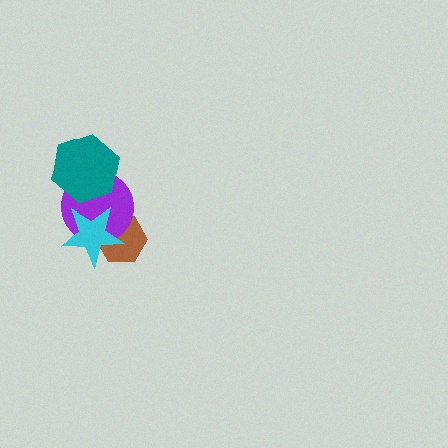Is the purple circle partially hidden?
Yes, it is partially covered by another shape.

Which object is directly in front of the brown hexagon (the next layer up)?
The purple circle is directly in front of the brown hexagon.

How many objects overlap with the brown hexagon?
2 objects overlap with the brown hexagon.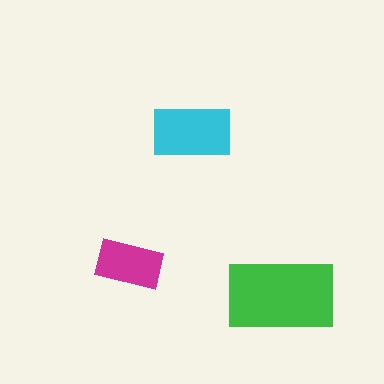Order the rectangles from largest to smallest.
the green one, the cyan one, the magenta one.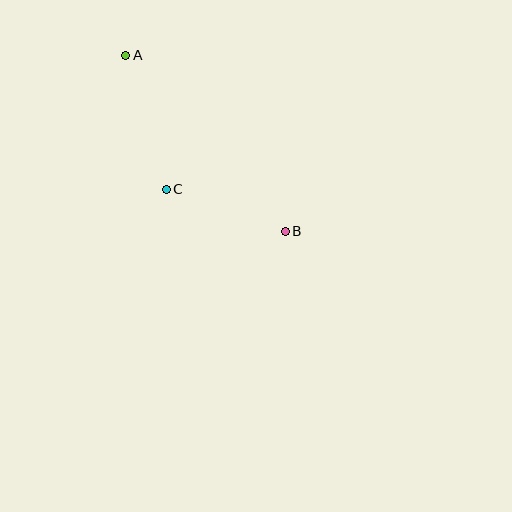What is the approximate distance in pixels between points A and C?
The distance between A and C is approximately 140 pixels.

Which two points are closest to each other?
Points B and C are closest to each other.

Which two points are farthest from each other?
Points A and B are farthest from each other.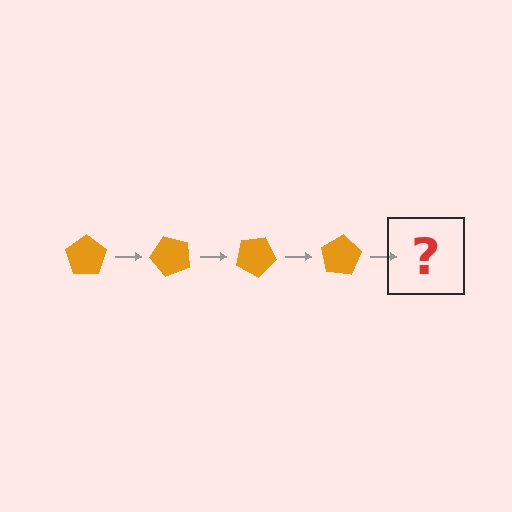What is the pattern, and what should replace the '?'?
The pattern is that the pentagon rotates 50 degrees each step. The '?' should be an orange pentagon rotated 200 degrees.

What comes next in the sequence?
The next element should be an orange pentagon rotated 200 degrees.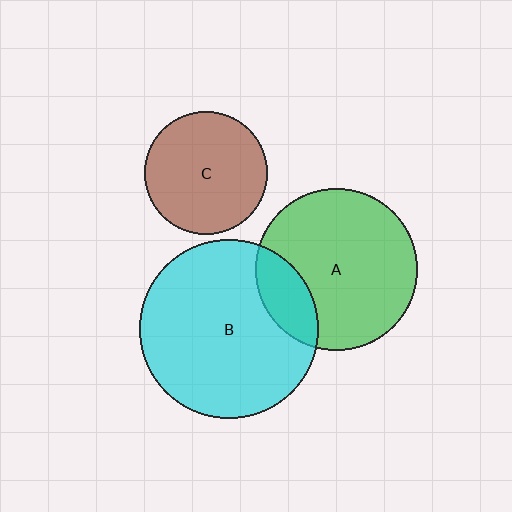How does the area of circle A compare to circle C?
Approximately 1.7 times.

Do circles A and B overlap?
Yes.